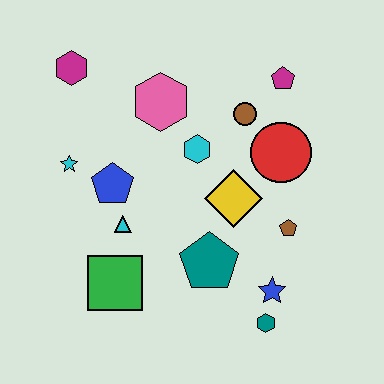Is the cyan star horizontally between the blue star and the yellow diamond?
No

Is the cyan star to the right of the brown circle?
No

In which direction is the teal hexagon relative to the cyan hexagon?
The teal hexagon is below the cyan hexagon.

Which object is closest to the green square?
The cyan triangle is closest to the green square.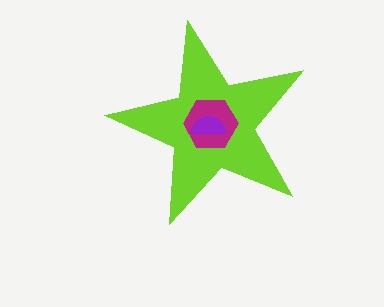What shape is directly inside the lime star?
The magenta hexagon.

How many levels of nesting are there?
3.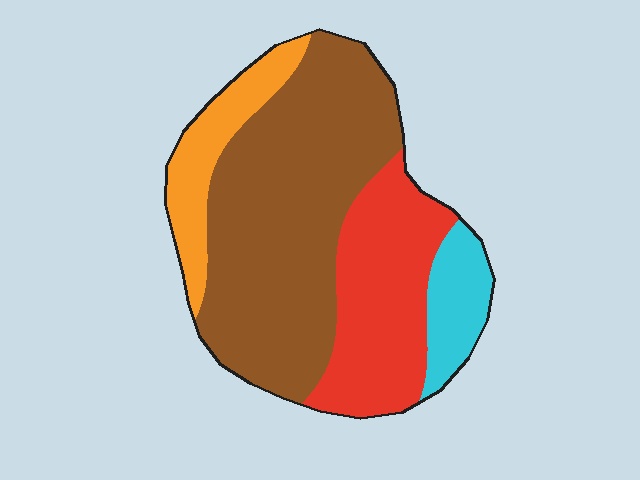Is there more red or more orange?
Red.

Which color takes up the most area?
Brown, at roughly 50%.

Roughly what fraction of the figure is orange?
Orange covers roughly 15% of the figure.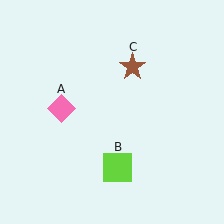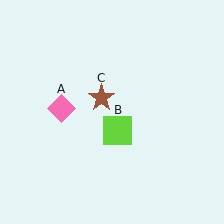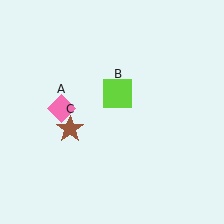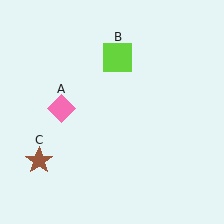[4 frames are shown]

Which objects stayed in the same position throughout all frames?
Pink diamond (object A) remained stationary.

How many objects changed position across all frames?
2 objects changed position: lime square (object B), brown star (object C).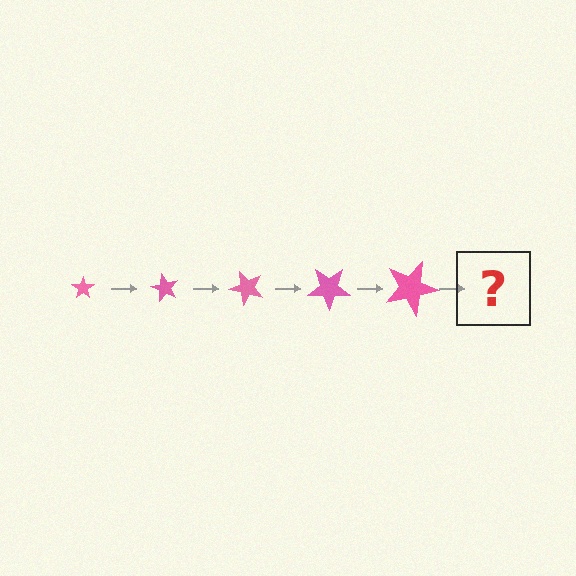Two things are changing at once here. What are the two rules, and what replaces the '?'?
The two rules are that the star grows larger each step and it rotates 60 degrees each step. The '?' should be a star, larger than the previous one and rotated 300 degrees from the start.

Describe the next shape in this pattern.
It should be a star, larger than the previous one and rotated 300 degrees from the start.